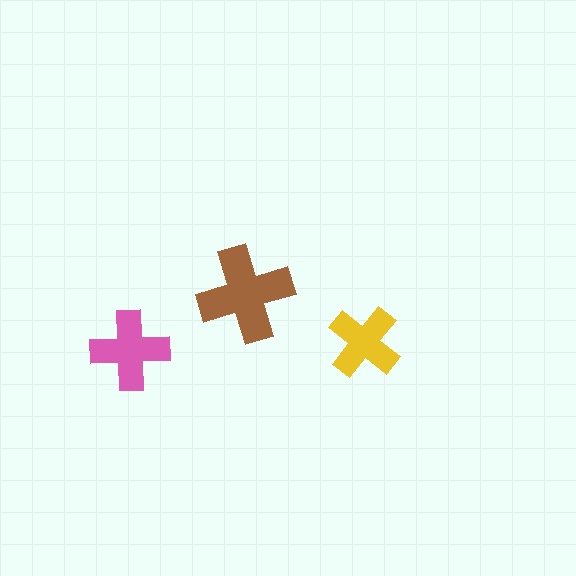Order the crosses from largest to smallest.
the brown one, the pink one, the yellow one.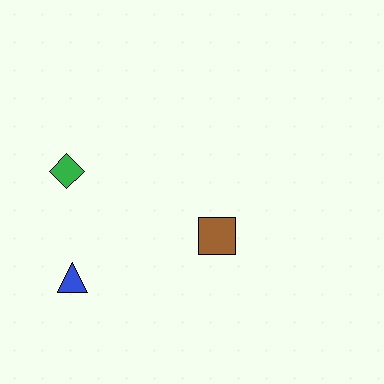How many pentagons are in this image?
There are no pentagons.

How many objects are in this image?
There are 3 objects.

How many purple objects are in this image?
There are no purple objects.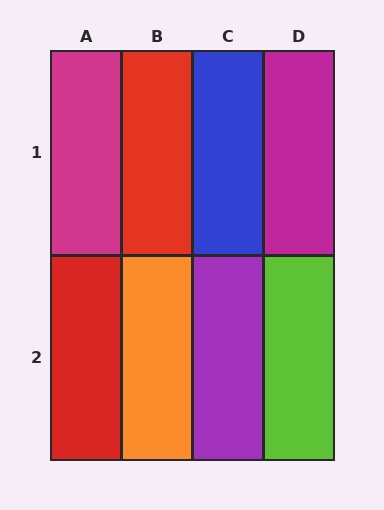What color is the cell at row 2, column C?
Purple.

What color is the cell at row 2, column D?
Lime.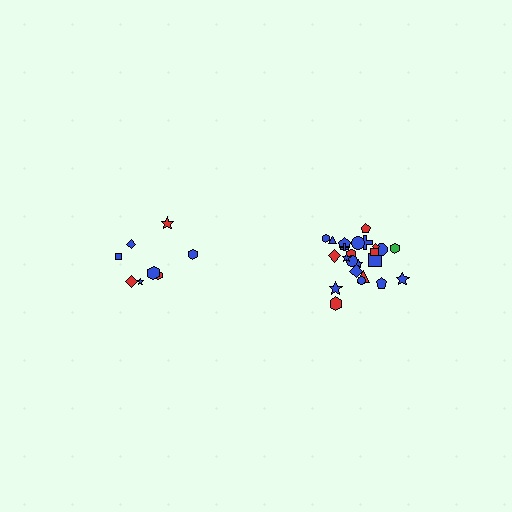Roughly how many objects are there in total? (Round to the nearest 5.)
Roughly 35 objects in total.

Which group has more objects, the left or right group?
The right group.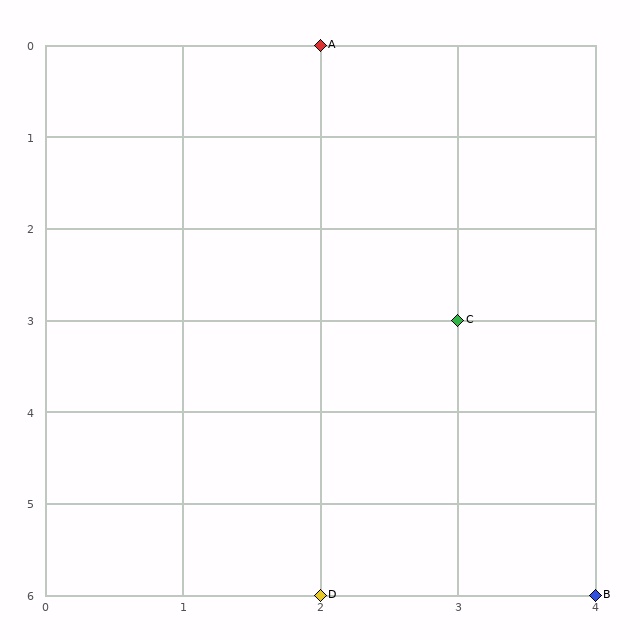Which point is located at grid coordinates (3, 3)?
Point C is at (3, 3).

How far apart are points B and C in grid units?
Points B and C are 1 column and 3 rows apart (about 3.2 grid units diagonally).